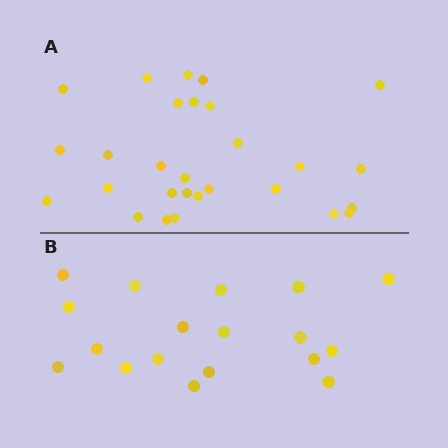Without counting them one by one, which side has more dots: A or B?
Region A (the top region) has more dots.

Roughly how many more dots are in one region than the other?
Region A has roughly 10 or so more dots than region B.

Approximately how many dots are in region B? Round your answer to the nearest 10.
About 20 dots. (The exact count is 18, which rounds to 20.)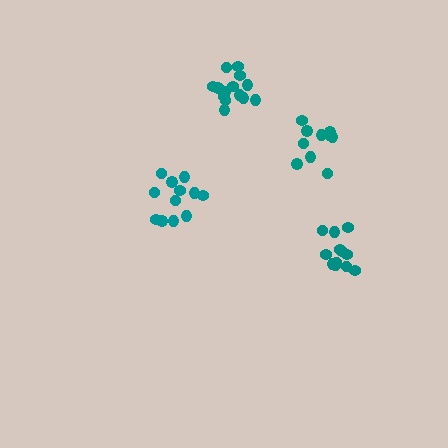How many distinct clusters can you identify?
There are 4 distinct clusters.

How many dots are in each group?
Group 1: 15 dots, Group 2: 11 dots, Group 3: 12 dots, Group 4: 12 dots (50 total).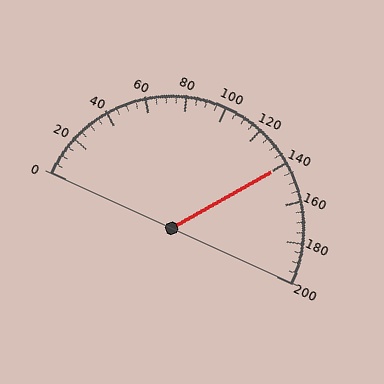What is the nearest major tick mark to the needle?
The nearest major tick mark is 140.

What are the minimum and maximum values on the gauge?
The gauge ranges from 0 to 200.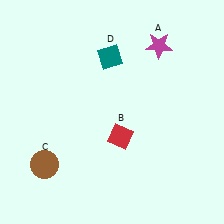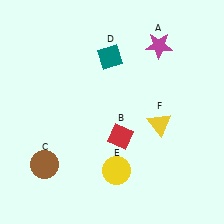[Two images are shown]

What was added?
A yellow circle (E), a yellow triangle (F) were added in Image 2.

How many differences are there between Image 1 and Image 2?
There are 2 differences between the two images.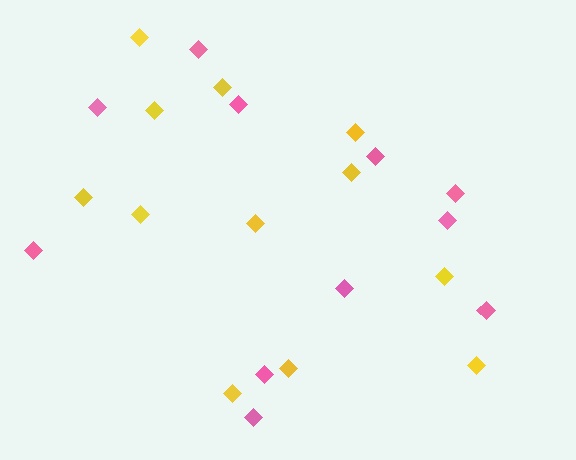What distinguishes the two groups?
There are 2 groups: one group of pink diamonds (11) and one group of yellow diamonds (12).